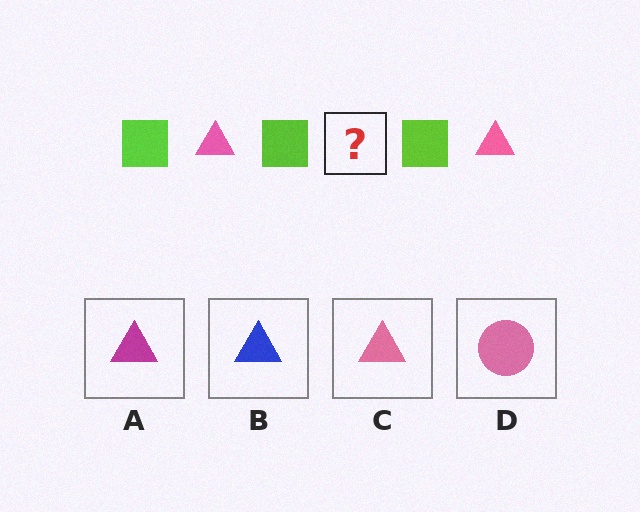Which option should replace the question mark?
Option C.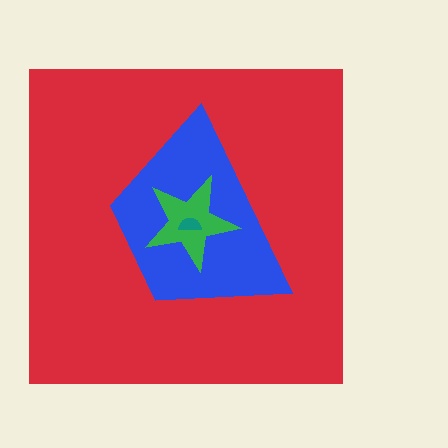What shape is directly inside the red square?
The blue trapezoid.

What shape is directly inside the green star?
The teal semicircle.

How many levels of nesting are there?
4.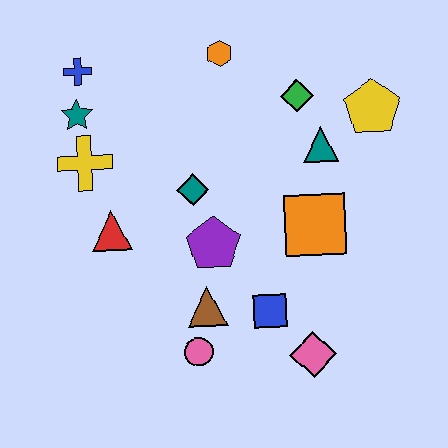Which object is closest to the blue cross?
The teal star is closest to the blue cross.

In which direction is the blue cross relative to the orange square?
The blue cross is to the left of the orange square.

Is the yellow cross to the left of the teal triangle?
Yes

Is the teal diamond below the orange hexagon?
Yes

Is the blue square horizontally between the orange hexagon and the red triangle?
No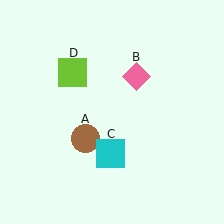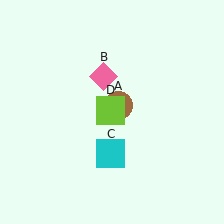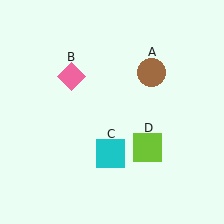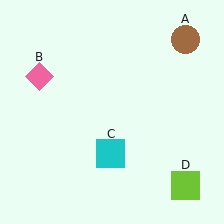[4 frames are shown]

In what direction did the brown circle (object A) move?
The brown circle (object A) moved up and to the right.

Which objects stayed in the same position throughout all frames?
Cyan square (object C) remained stationary.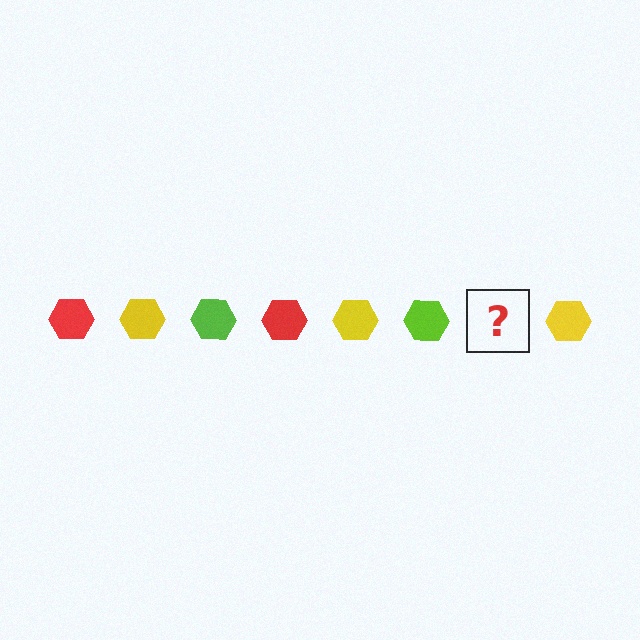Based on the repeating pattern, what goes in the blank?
The blank should be a red hexagon.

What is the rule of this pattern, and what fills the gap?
The rule is that the pattern cycles through red, yellow, lime hexagons. The gap should be filled with a red hexagon.